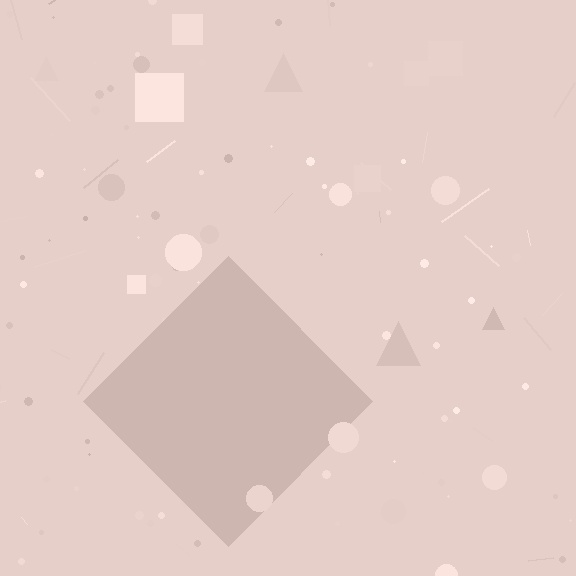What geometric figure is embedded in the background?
A diamond is embedded in the background.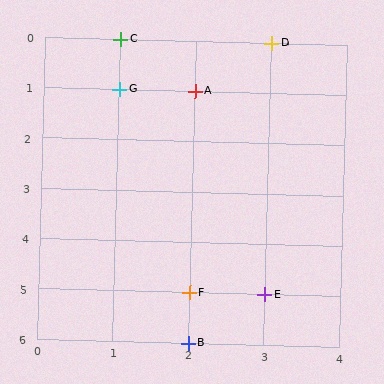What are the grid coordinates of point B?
Point B is at grid coordinates (2, 6).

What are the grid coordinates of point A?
Point A is at grid coordinates (2, 1).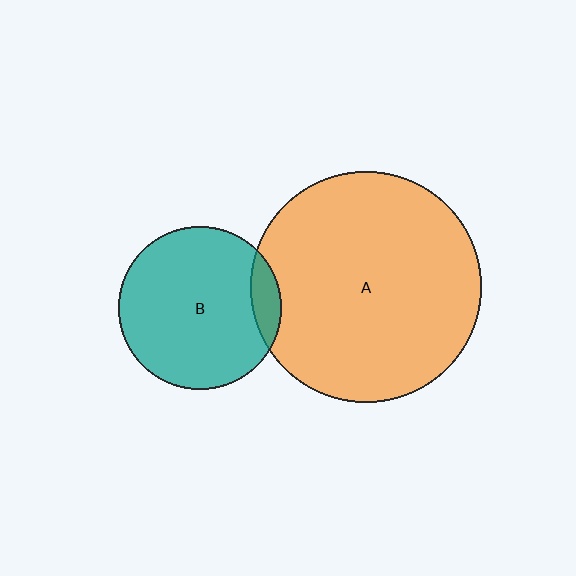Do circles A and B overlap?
Yes.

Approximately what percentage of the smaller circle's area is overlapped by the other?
Approximately 10%.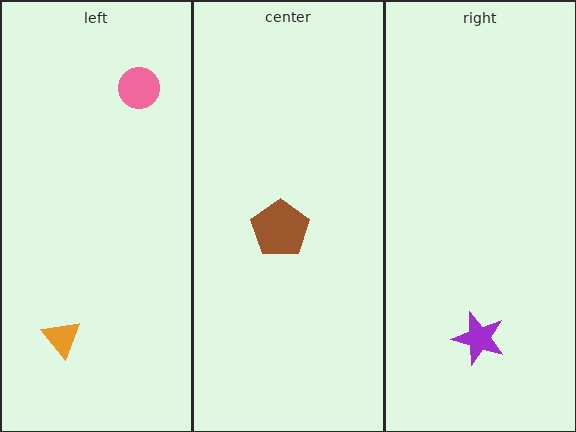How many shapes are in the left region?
2.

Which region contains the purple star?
The right region.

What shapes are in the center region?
The brown pentagon.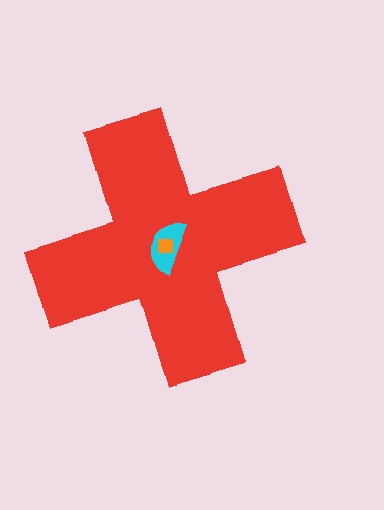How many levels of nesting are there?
3.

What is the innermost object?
The orange square.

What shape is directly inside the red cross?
The cyan semicircle.